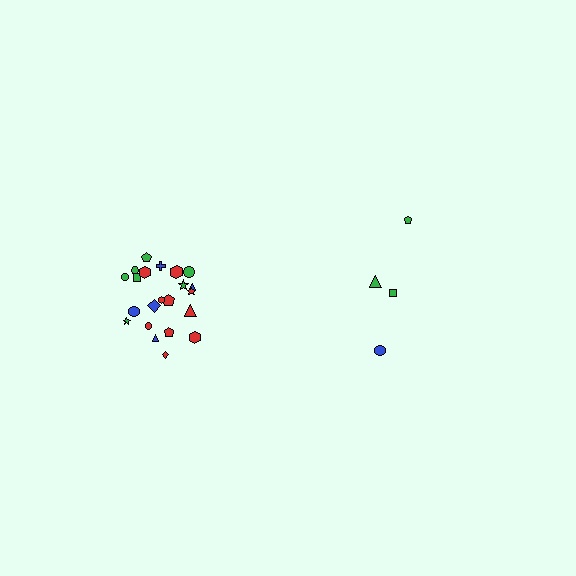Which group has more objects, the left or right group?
The left group.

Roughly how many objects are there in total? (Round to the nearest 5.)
Roughly 25 objects in total.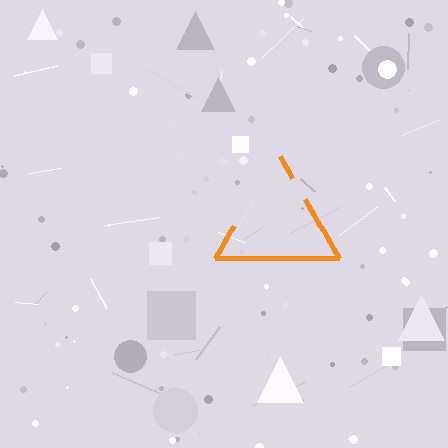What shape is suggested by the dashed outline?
The dashed outline suggests a triangle.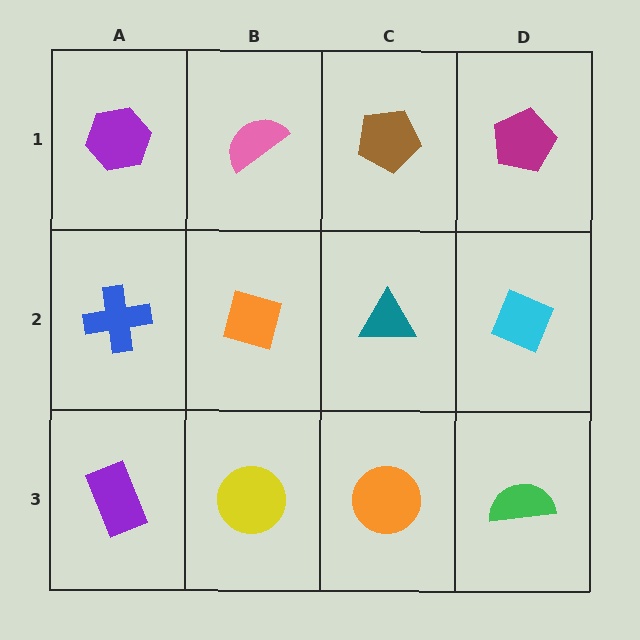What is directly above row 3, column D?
A cyan diamond.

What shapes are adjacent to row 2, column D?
A magenta pentagon (row 1, column D), a green semicircle (row 3, column D), a teal triangle (row 2, column C).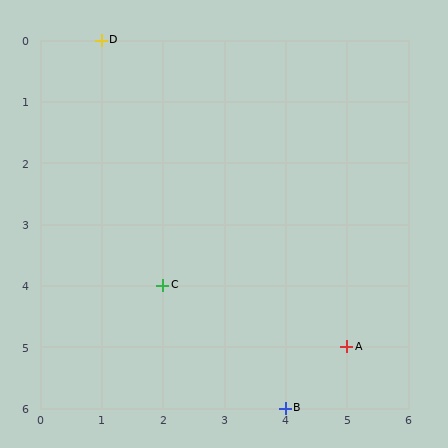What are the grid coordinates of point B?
Point B is at grid coordinates (4, 6).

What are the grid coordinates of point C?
Point C is at grid coordinates (2, 4).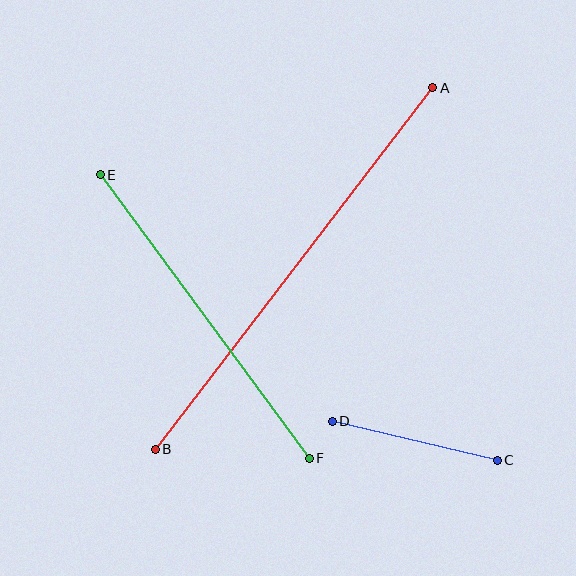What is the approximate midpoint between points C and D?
The midpoint is at approximately (415, 441) pixels.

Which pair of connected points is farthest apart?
Points A and B are farthest apart.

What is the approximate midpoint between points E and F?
The midpoint is at approximately (205, 317) pixels.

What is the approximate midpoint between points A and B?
The midpoint is at approximately (294, 269) pixels.